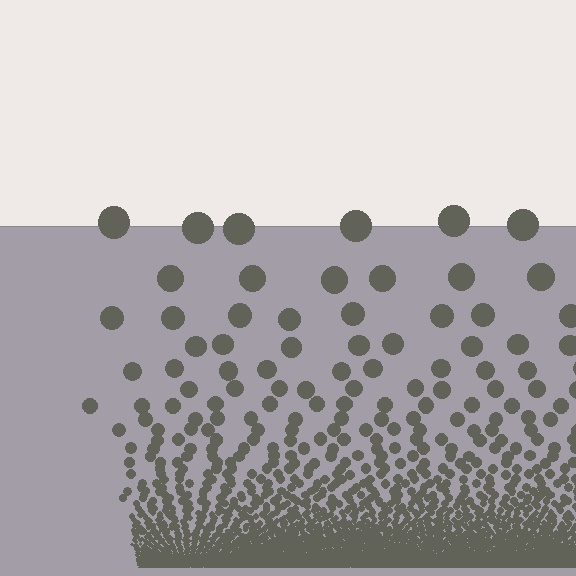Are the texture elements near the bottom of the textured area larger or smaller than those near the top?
Smaller. The gradient is inverted — elements near the bottom are smaller and denser.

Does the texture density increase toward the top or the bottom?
Density increases toward the bottom.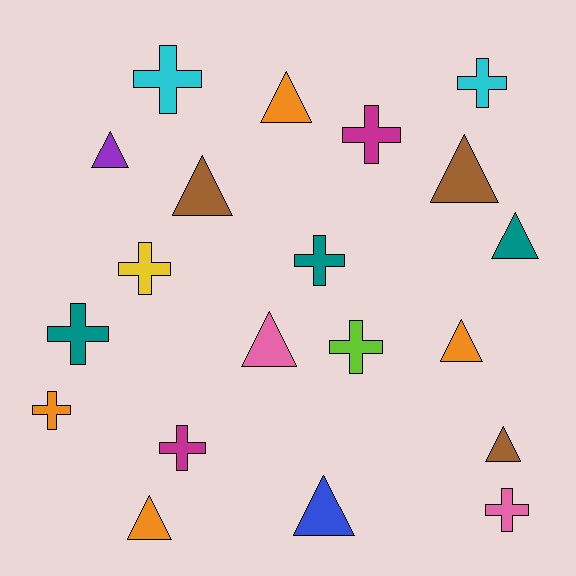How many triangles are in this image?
There are 10 triangles.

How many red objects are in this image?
There are no red objects.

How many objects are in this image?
There are 20 objects.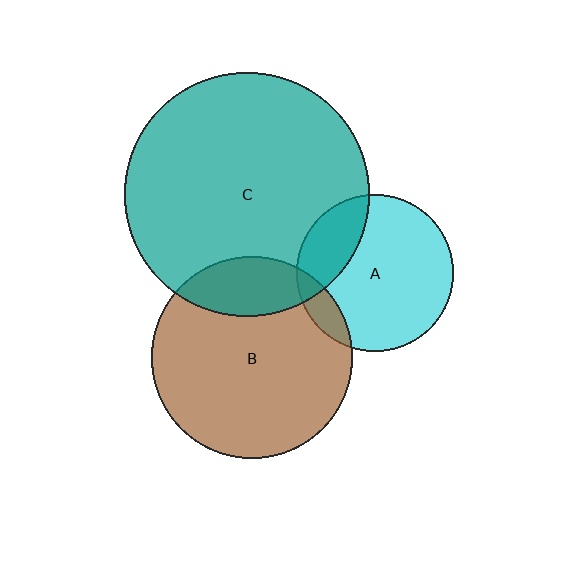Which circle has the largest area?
Circle C (teal).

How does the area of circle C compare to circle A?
Approximately 2.4 times.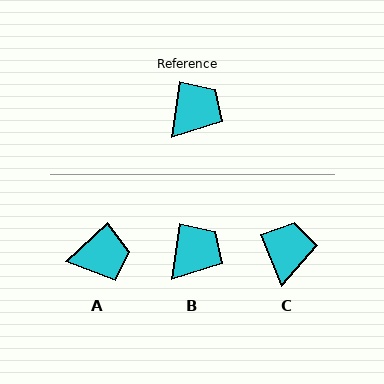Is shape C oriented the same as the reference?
No, it is off by about 31 degrees.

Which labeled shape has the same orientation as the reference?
B.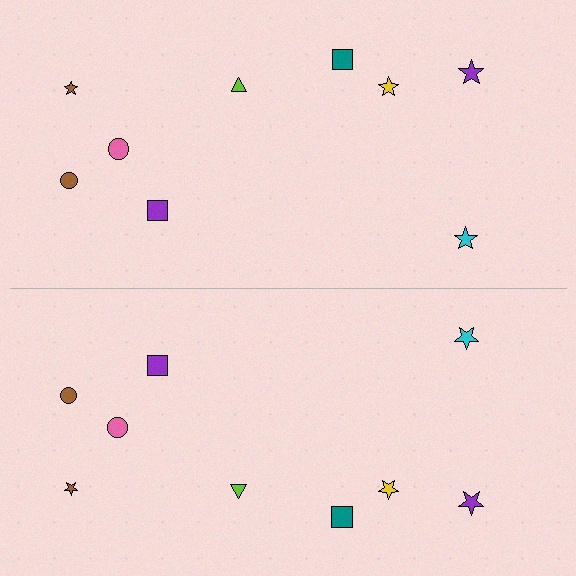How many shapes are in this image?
There are 18 shapes in this image.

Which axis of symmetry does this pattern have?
The pattern has a horizontal axis of symmetry running through the center of the image.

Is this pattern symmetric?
Yes, this pattern has bilateral (reflection) symmetry.